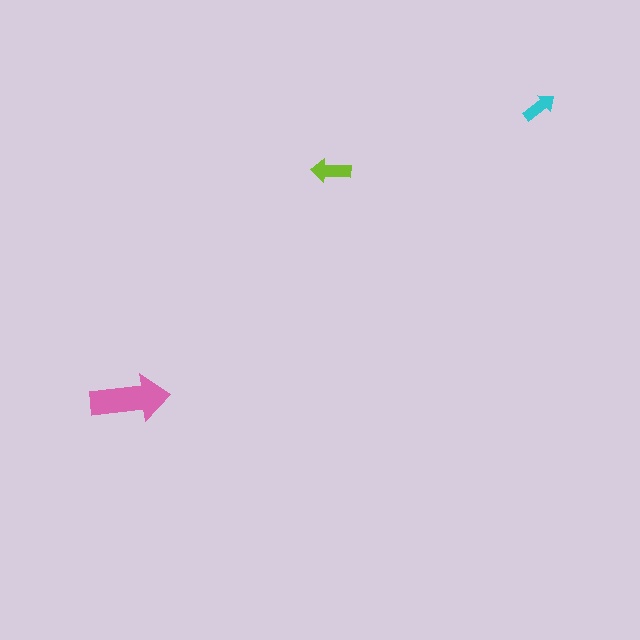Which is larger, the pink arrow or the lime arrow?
The pink one.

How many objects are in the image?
There are 3 objects in the image.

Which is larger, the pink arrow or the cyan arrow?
The pink one.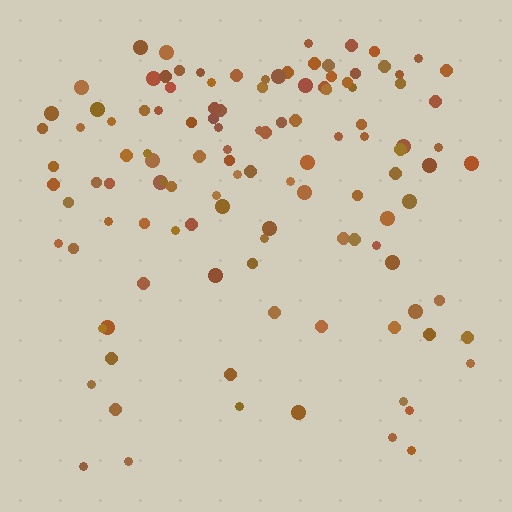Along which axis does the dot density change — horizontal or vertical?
Vertical.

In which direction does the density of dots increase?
From bottom to top, with the top side densest.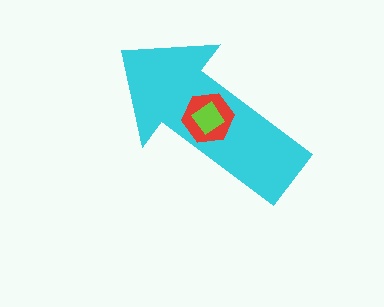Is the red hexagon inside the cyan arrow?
Yes.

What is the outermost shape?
The cyan arrow.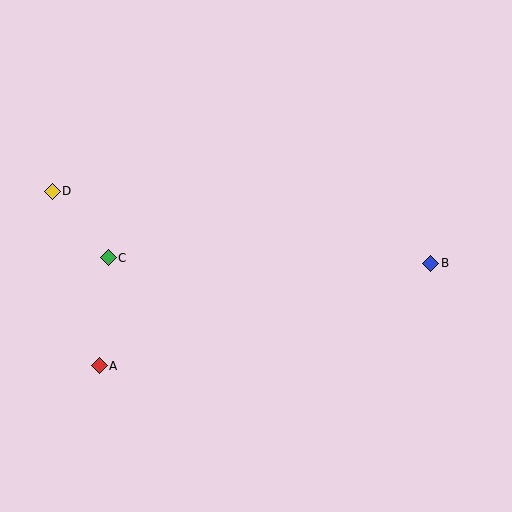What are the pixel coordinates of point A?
Point A is at (99, 366).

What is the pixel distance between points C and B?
The distance between C and B is 323 pixels.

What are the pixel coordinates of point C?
Point C is at (108, 258).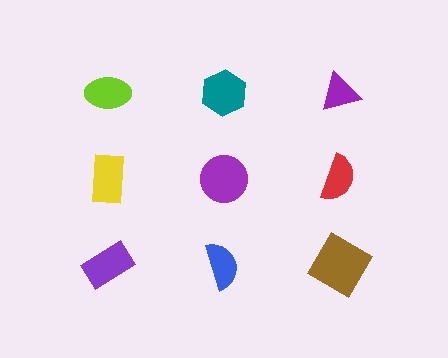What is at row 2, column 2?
A purple circle.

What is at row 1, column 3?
A purple triangle.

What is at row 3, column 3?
A brown diamond.